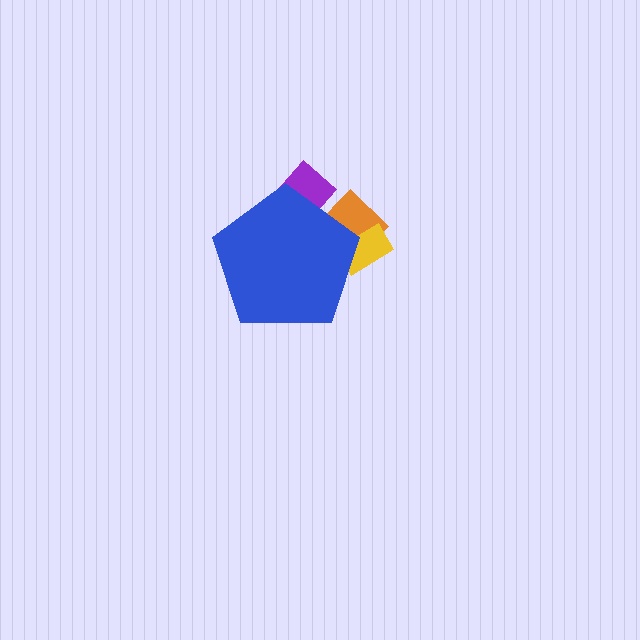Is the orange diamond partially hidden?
Yes, the orange diamond is partially hidden behind the blue pentagon.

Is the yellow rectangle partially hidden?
Yes, the yellow rectangle is partially hidden behind the blue pentagon.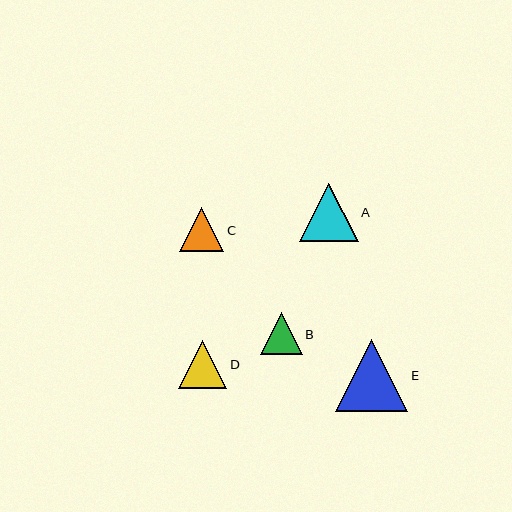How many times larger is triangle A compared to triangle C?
Triangle A is approximately 1.3 times the size of triangle C.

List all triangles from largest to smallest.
From largest to smallest: E, A, D, C, B.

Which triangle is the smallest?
Triangle B is the smallest with a size of approximately 42 pixels.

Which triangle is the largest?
Triangle E is the largest with a size of approximately 73 pixels.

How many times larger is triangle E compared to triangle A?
Triangle E is approximately 1.2 times the size of triangle A.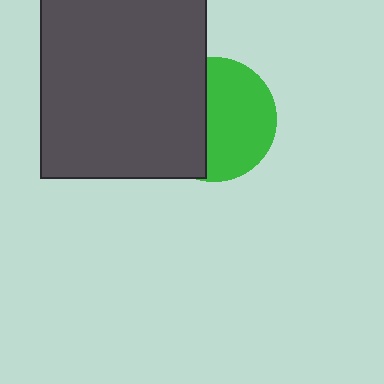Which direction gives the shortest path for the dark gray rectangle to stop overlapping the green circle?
Moving left gives the shortest separation.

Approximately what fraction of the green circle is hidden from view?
Roughly 43% of the green circle is hidden behind the dark gray rectangle.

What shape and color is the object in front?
The object in front is a dark gray rectangle.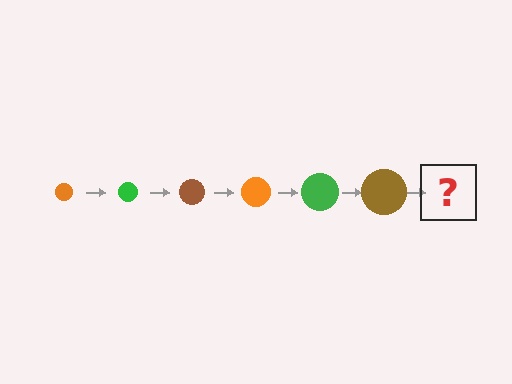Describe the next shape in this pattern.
It should be an orange circle, larger than the previous one.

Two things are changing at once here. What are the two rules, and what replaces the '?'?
The two rules are that the circle grows larger each step and the color cycles through orange, green, and brown. The '?' should be an orange circle, larger than the previous one.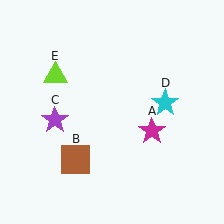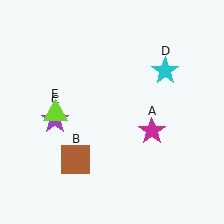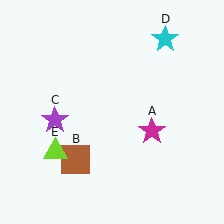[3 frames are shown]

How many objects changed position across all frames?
2 objects changed position: cyan star (object D), lime triangle (object E).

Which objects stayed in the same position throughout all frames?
Magenta star (object A) and brown square (object B) and purple star (object C) remained stationary.